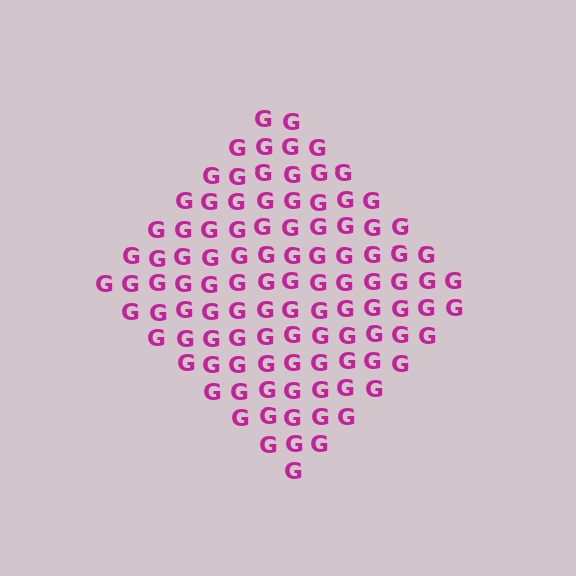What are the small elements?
The small elements are letter G's.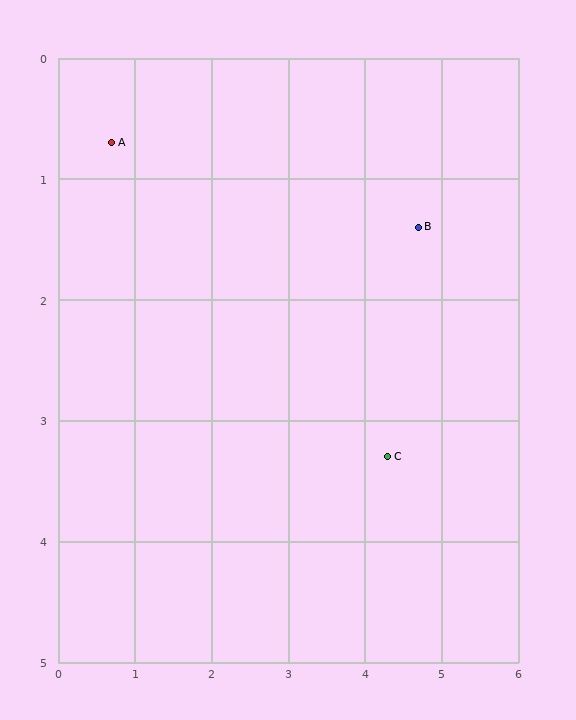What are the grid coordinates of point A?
Point A is at approximately (0.7, 0.7).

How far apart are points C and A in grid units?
Points C and A are about 4.4 grid units apart.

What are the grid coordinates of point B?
Point B is at approximately (4.7, 1.4).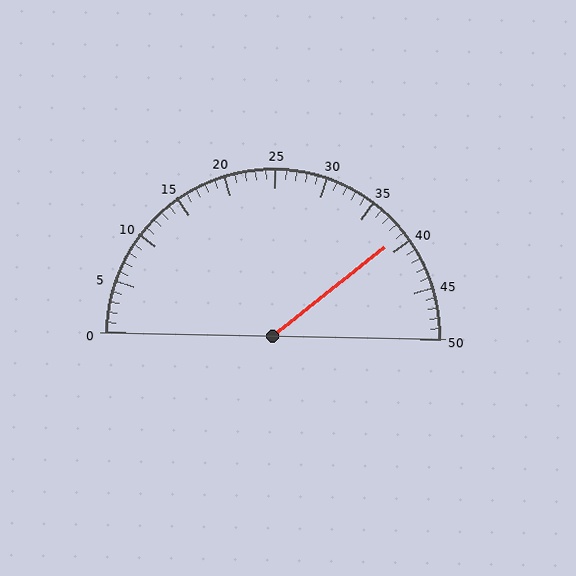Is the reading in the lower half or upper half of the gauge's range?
The reading is in the upper half of the range (0 to 50).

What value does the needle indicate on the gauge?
The needle indicates approximately 39.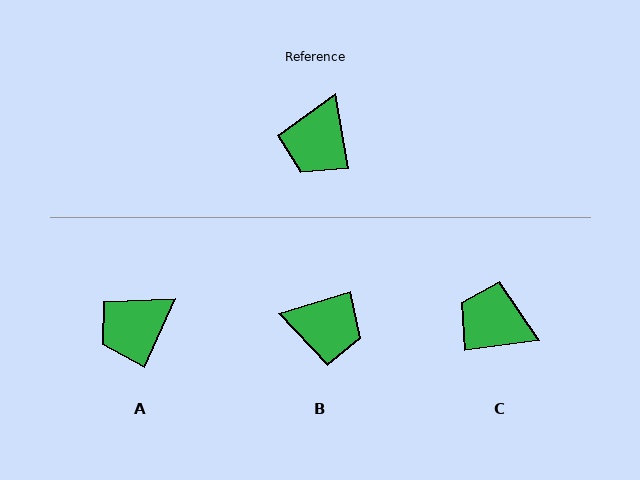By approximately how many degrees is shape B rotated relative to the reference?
Approximately 98 degrees counter-clockwise.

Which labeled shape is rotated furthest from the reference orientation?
B, about 98 degrees away.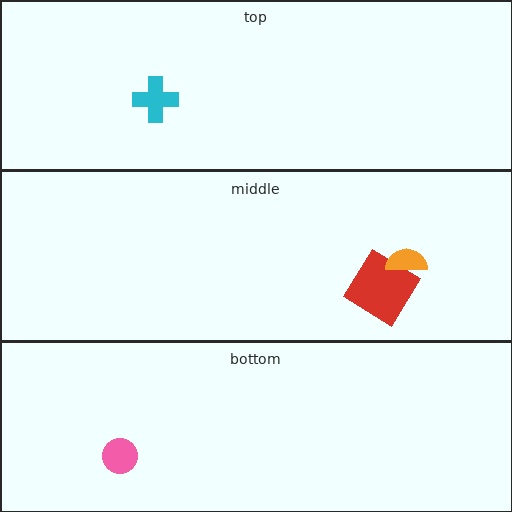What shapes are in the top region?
The cyan cross.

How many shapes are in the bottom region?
1.